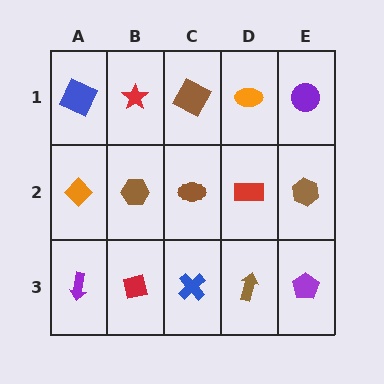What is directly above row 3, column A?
An orange diamond.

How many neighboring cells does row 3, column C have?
3.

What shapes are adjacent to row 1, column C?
A brown ellipse (row 2, column C), a red star (row 1, column B), an orange ellipse (row 1, column D).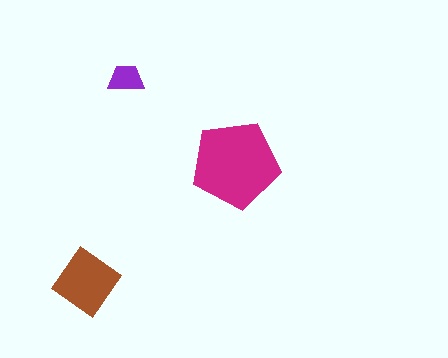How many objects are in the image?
There are 3 objects in the image.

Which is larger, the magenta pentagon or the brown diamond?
The magenta pentagon.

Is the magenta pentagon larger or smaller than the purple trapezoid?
Larger.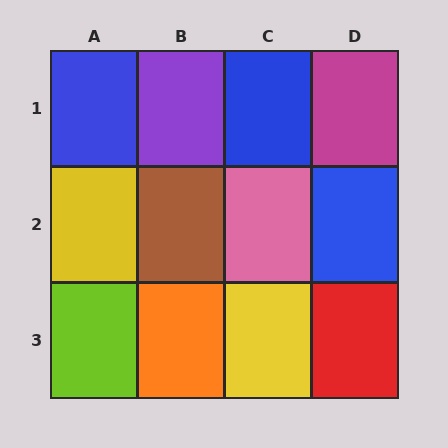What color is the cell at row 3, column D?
Red.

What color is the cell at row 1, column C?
Blue.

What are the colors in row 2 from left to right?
Yellow, brown, pink, blue.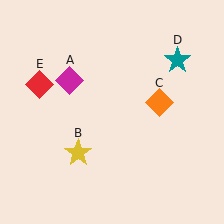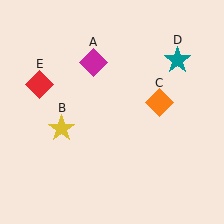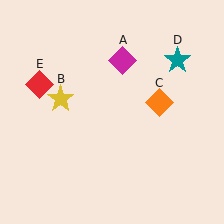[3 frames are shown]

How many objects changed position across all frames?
2 objects changed position: magenta diamond (object A), yellow star (object B).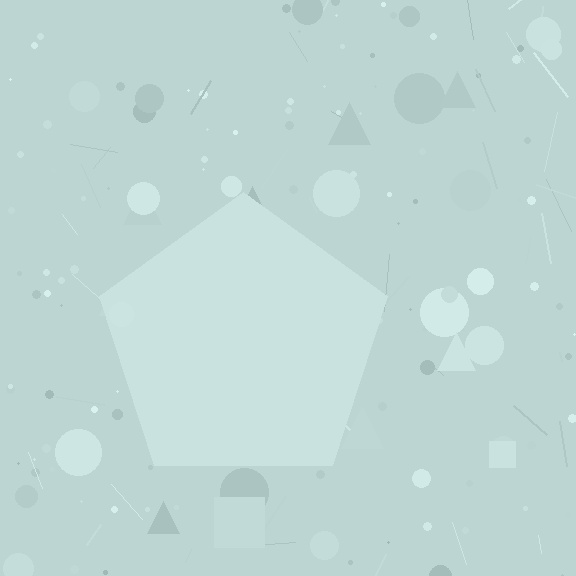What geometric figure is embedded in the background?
A pentagon is embedded in the background.